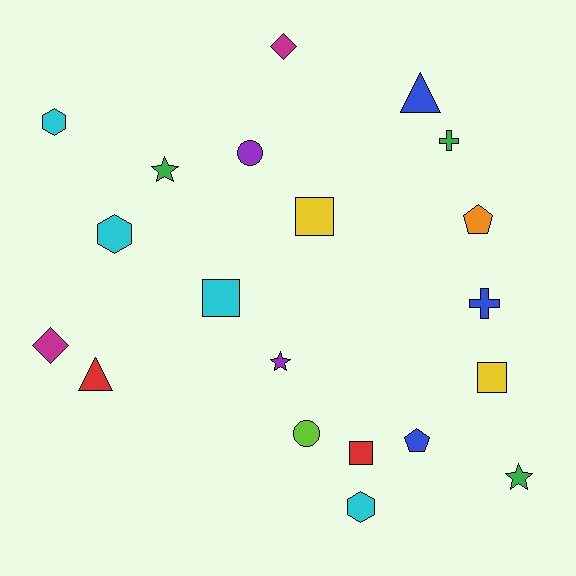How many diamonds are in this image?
There are 2 diamonds.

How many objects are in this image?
There are 20 objects.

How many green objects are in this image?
There are 3 green objects.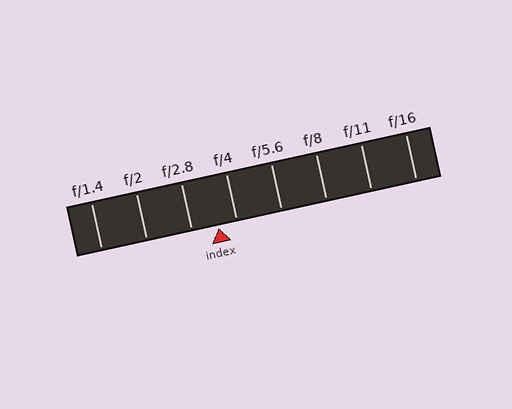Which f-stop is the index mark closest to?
The index mark is closest to f/4.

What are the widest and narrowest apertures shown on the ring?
The widest aperture shown is f/1.4 and the narrowest is f/16.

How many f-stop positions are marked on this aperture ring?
There are 8 f-stop positions marked.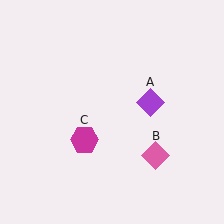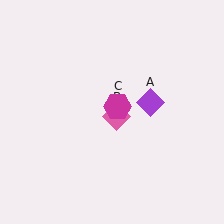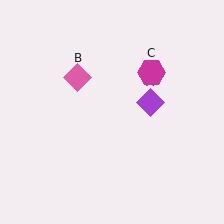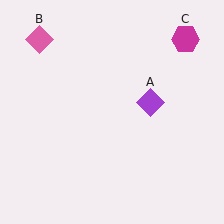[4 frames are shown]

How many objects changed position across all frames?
2 objects changed position: pink diamond (object B), magenta hexagon (object C).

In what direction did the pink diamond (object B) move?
The pink diamond (object B) moved up and to the left.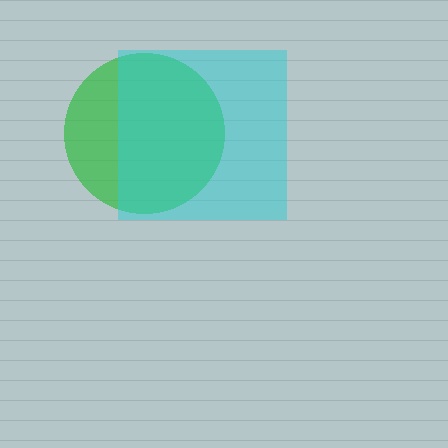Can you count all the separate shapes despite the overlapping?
Yes, there are 2 separate shapes.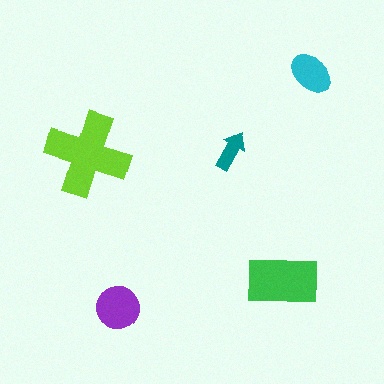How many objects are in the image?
There are 5 objects in the image.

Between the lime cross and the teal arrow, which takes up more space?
The lime cross.